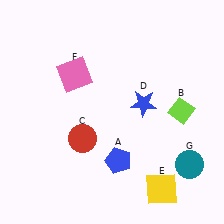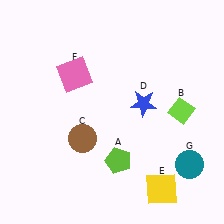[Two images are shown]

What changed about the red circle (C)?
In Image 1, C is red. In Image 2, it changed to brown.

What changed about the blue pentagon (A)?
In Image 1, A is blue. In Image 2, it changed to lime.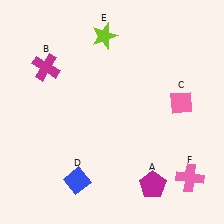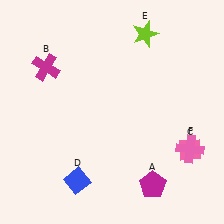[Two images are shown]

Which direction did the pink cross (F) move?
The pink cross (F) moved up.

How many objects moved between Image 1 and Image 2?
3 objects moved between the two images.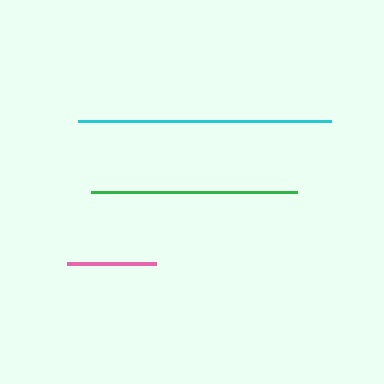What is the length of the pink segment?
The pink segment is approximately 89 pixels long.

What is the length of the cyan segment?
The cyan segment is approximately 253 pixels long.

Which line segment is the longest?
The cyan line is the longest at approximately 253 pixels.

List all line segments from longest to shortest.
From longest to shortest: cyan, green, pink.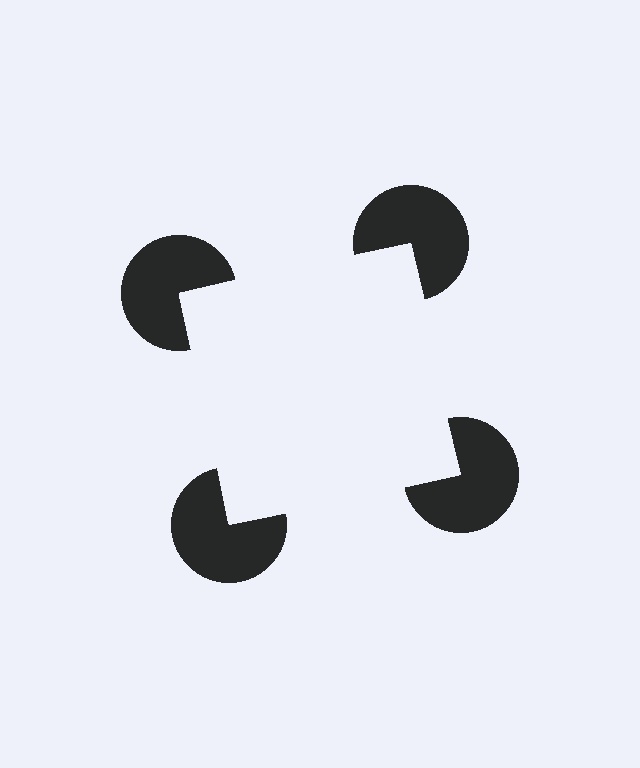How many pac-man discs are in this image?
There are 4 — one at each vertex of the illusory square.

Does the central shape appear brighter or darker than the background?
It typically appears slightly brighter than the background, even though no actual brightness change is drawn.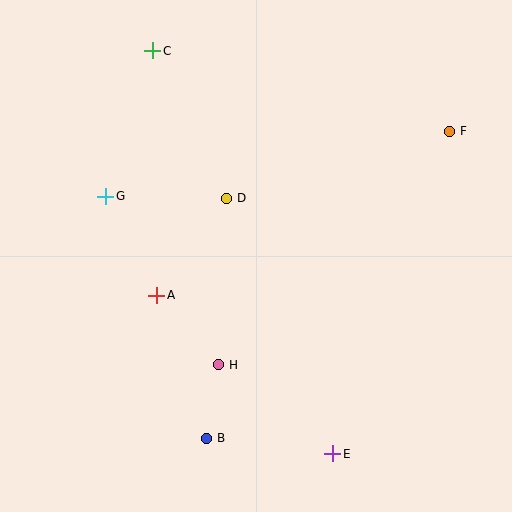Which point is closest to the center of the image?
Point D at (227, 198) is closest to the center.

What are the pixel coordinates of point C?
Point C is at (152, 51).